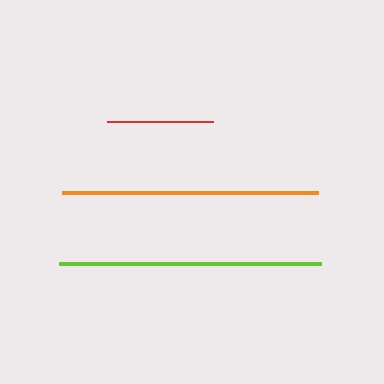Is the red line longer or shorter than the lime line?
The lime line is longer than the red line.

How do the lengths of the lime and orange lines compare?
The lime and orange lines are approximately the same length.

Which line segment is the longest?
The lime line is the longest at approximately 263 pixels.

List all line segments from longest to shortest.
From longest to shortest: lime, orange, red.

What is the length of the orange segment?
The orange segment is approximately 256 pixels long.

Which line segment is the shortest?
The red line is the shortest at approximately 106 pixels.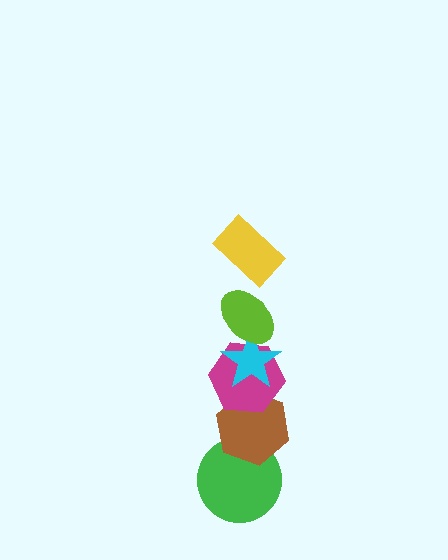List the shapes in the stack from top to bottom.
From top to bottom: the yellow rectangle, the lime ellipse, the cyan star, the magenta hexagon, the brown hexagon, the green circle.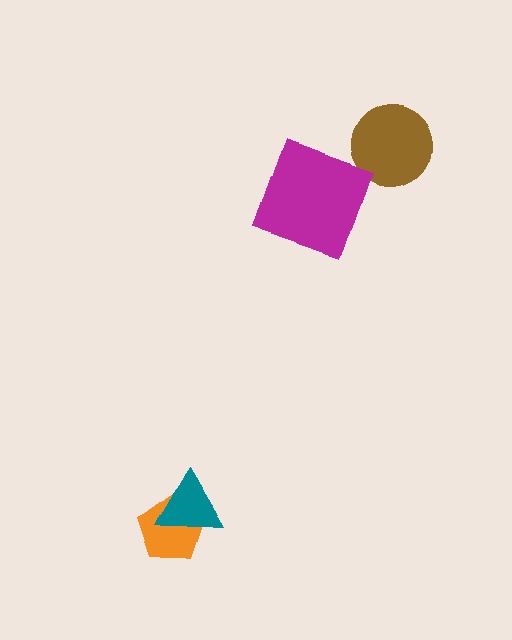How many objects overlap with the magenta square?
0 objects overlap with the magenta square.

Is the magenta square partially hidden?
No, no other shape covers it.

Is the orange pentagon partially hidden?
Yes, it is partially covered by another shape.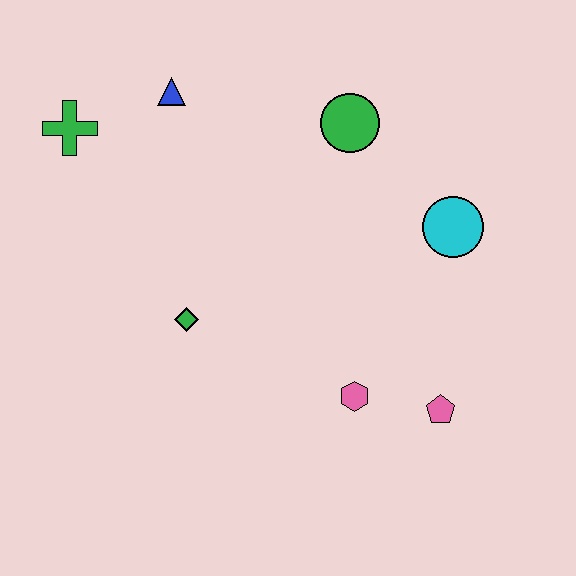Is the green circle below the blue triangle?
Yes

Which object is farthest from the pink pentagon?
The green cross is farthest from the pink pentagon.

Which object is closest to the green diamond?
The pink hexagon is closest to the green diamond.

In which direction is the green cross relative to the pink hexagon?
The green cross is to the left of the pink hexagon.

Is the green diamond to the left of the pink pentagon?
Yes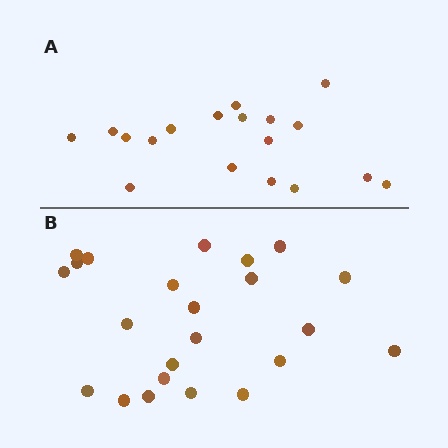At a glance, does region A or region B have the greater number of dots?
Region B (the bottom region) has more dots.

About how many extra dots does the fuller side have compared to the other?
Region B has about 5 more dots than region A.